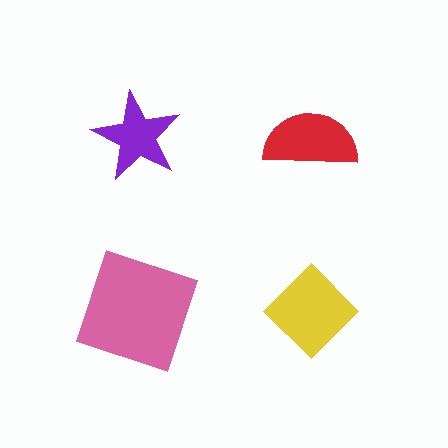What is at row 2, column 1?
A pink square.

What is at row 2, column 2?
A yellow diamond.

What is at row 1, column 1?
A purple star.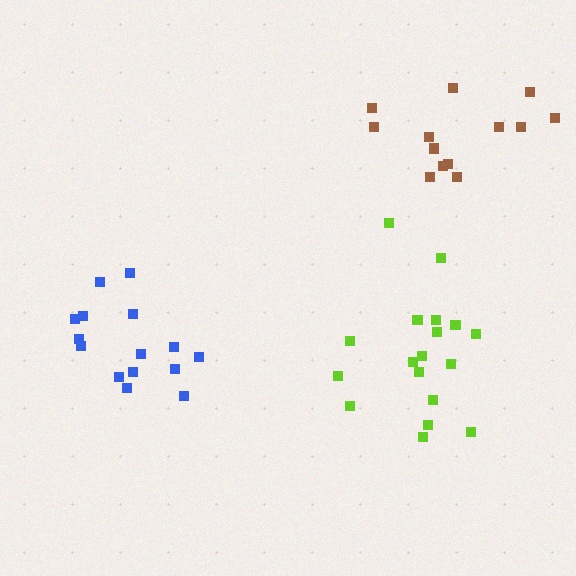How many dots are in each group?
Group 1: 13 dots, Group 2: 18 dots, Group 3: 15 dots (46 total).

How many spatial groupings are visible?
There are 3 spatial groupings.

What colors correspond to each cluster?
The clusters are colored: brown, lime, blue.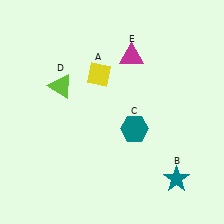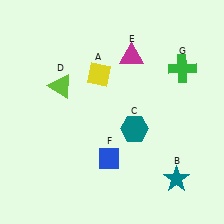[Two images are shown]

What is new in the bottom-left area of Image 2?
A blue diamond (F) was added in the bottom-left area of Image 2.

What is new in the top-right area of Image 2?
A green cross (G) was added in the top-right area of Image 2.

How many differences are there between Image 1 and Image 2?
There are 2 differences between the two images.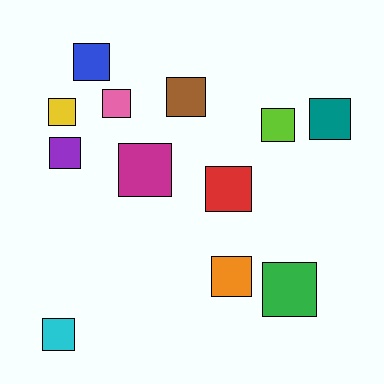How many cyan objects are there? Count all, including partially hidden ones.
There is 1 cyan object.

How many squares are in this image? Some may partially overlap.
There are 12 squares.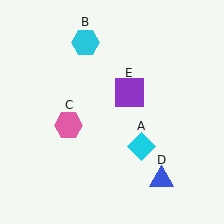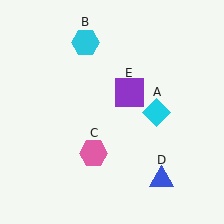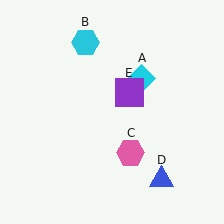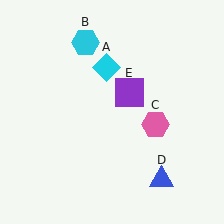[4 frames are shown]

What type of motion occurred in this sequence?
The cyan diamond (object A), pink hexagon (object C) rotated counterclockwise around the center of the scene.